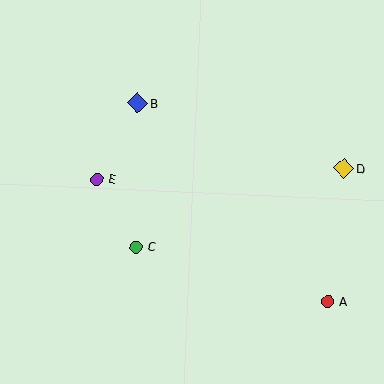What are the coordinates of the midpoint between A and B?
The midpoint between A and B is at (233, 202).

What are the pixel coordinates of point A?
Point A is at (327, 301).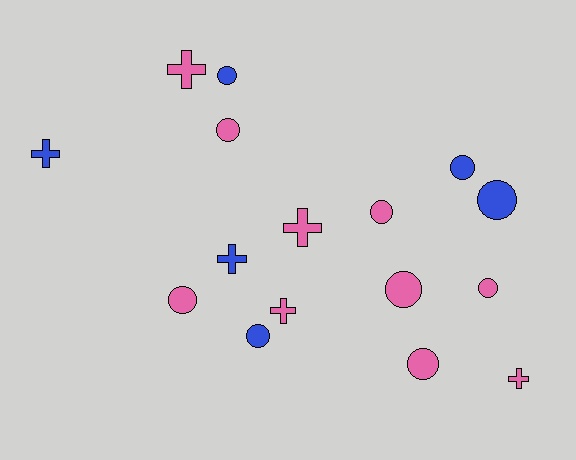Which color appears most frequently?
Pink, with 10 objects.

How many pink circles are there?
There are 6 pink circles.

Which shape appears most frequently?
Circle, with 10 objects.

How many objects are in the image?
There are 16 objects.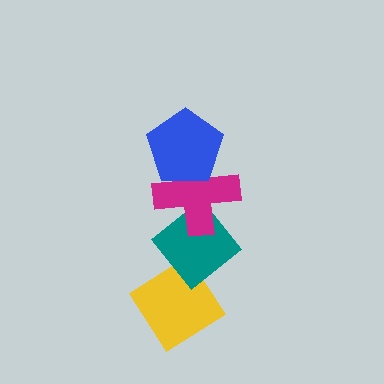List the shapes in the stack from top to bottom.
From top to bottom: the blue pentagon, the magenta cross, the teal diamond, the yellow diamond.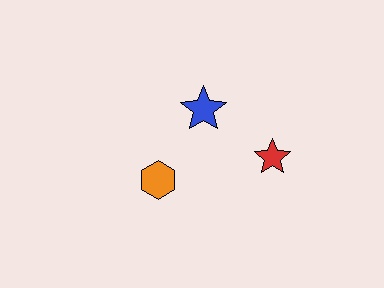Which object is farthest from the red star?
The orange hexagon is farthest from the red star.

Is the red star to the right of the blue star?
Yes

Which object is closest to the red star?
The blue star is closest to the red star.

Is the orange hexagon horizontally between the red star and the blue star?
No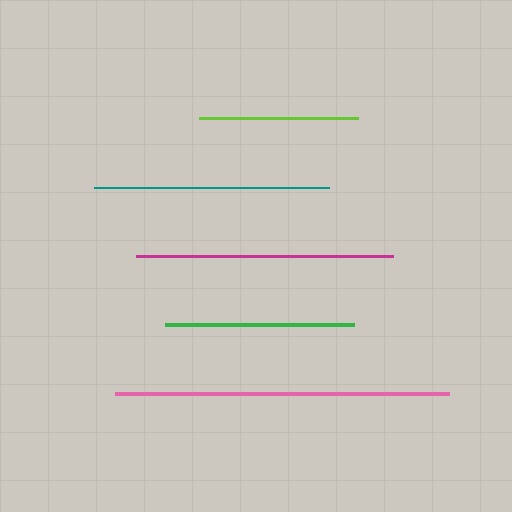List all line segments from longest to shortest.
From longest to shortest: pink, magenta, teal, green, lime.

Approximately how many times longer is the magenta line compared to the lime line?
The magenta line is approximately 1.6 times the length of the lime line.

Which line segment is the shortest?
The lime line is the shortest at approximately 159 pixels.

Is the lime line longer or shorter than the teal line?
The teal line is longer than the lime line.